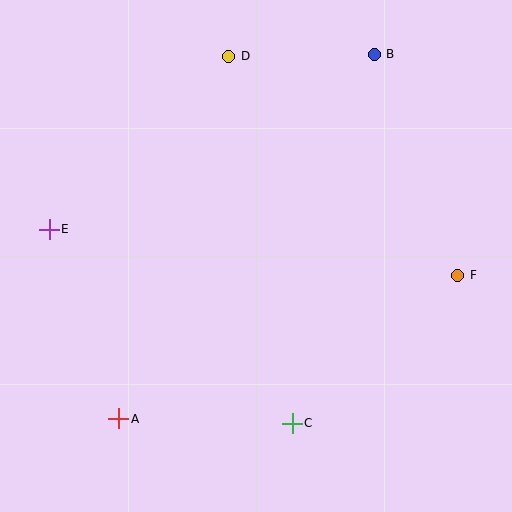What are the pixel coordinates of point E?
Point E is at (49, 229).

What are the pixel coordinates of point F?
Point F is at (458, 275).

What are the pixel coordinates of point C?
Point C is at (292, 423).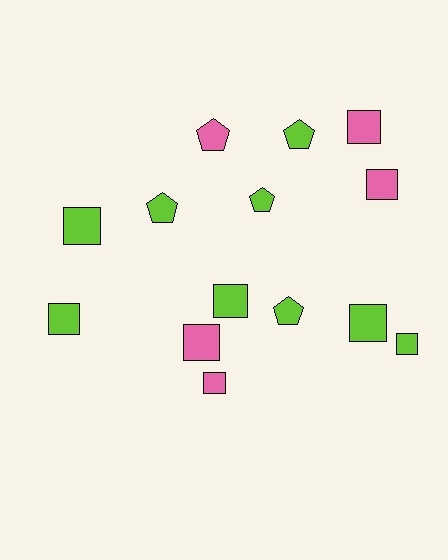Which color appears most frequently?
Lime, with 9 objects.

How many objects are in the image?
There are 14 objects.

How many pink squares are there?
There are 4 pink squares.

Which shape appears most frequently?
Square, with 9 objects.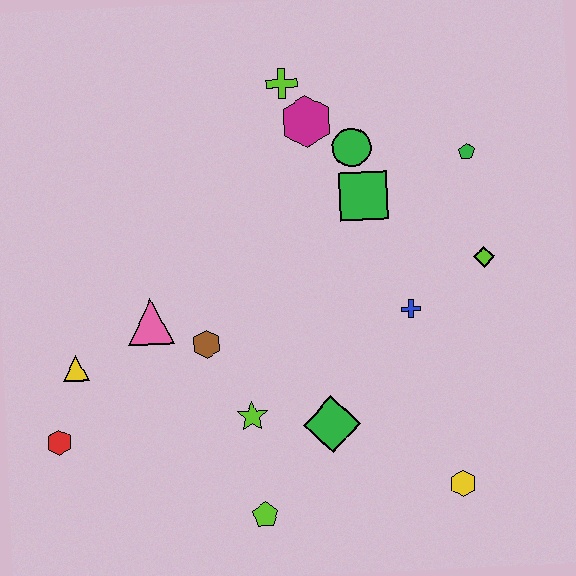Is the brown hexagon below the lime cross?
Yes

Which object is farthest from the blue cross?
The red hexagon is farthest from the blue cross.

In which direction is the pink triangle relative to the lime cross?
The pink triangle is below the lime cross.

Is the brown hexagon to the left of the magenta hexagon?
Yes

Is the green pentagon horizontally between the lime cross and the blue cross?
No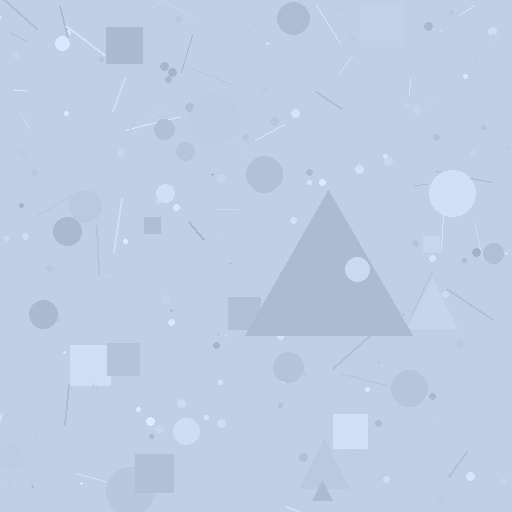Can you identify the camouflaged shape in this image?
The camouflaged shape is a triangle.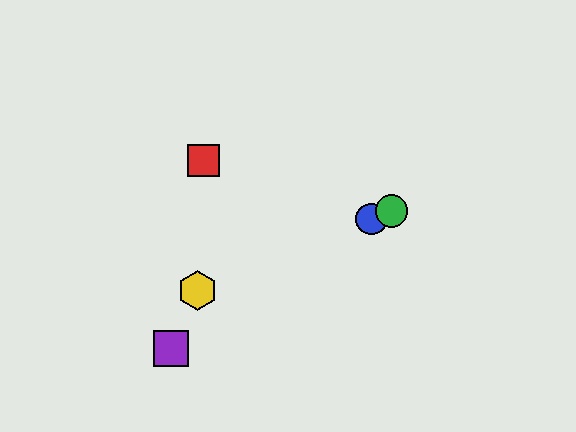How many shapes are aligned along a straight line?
3 shapes (the blue circle, the green circle, the yellow hexagon) are aligned along a straight line.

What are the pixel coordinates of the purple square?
The purple square is at (171, 349).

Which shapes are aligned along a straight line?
The blue circle, the green circle, the yellow hexagon are aligned along a straight line.